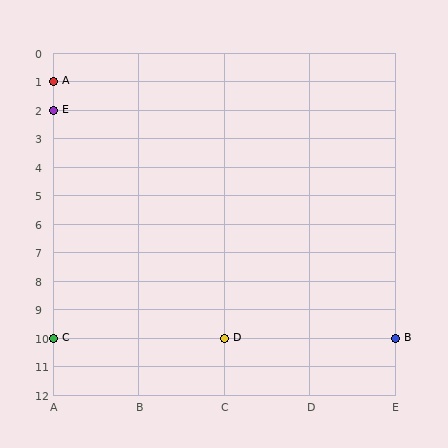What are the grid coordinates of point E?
Point E is at grid coordinates (A, 2).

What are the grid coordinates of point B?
Point B is at grid coordinates (E, 10).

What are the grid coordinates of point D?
Point D is at grid coordinates (C, 10).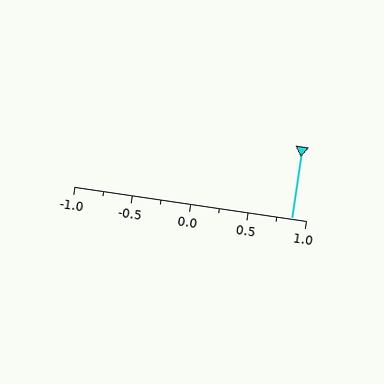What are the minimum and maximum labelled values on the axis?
The axis runs from -1.0 to 1.0.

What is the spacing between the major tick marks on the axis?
The major ticks are spaced 0.5 apart.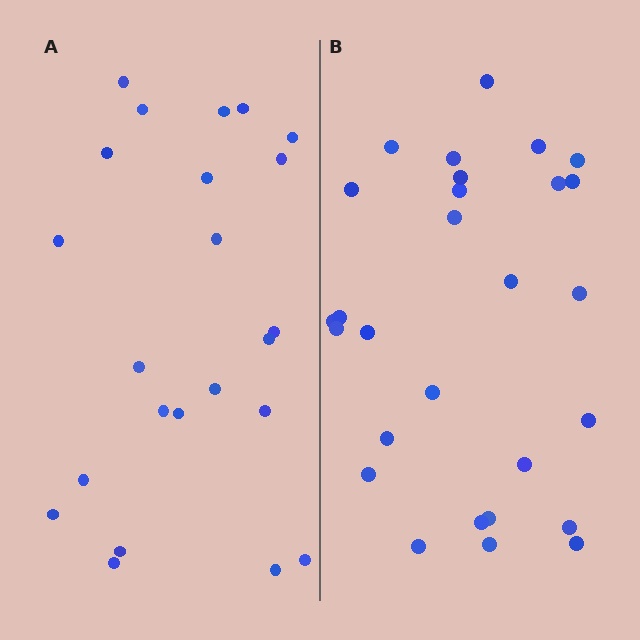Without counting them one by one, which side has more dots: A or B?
Region B (the right region) has more dots.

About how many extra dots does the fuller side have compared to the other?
Region B has about 5 more dots than region A.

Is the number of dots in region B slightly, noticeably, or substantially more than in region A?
Region B has only slightly more — the two regions are fairly close. The ratio is roughly 1.2 to 1.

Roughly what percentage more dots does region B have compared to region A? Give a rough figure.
About 20% more.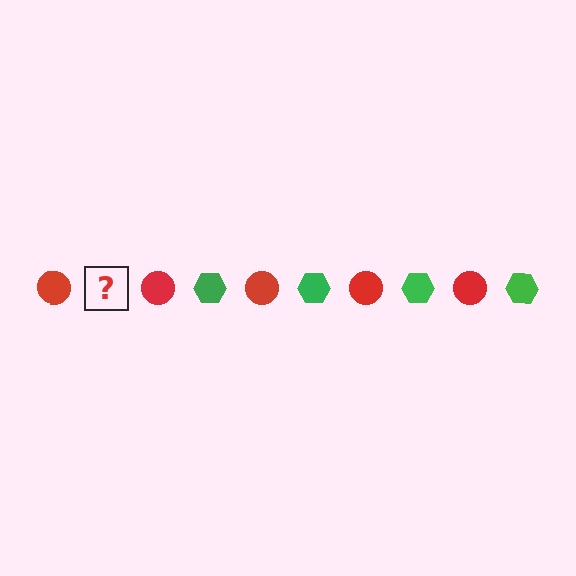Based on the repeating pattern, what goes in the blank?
The blank should be a green hexagon.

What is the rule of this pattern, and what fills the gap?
The rule is that the pattern alternates between red circle and green hexagon. The gap should be filled with a green hexagon.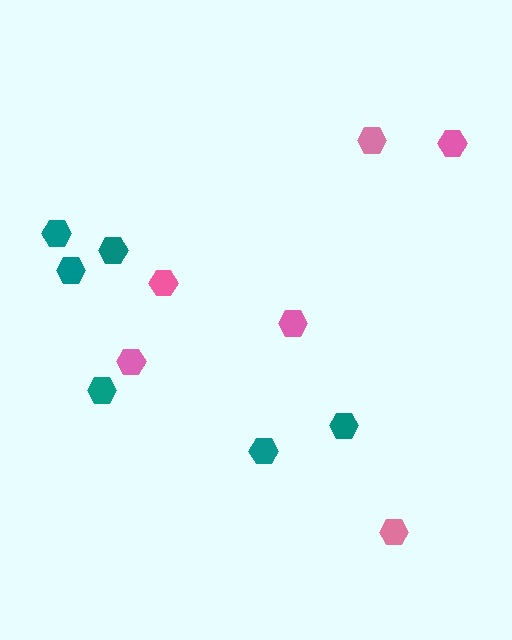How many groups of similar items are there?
There are 2 groups: one group of pink hexagons (6) and one group of teal hexagons (6).